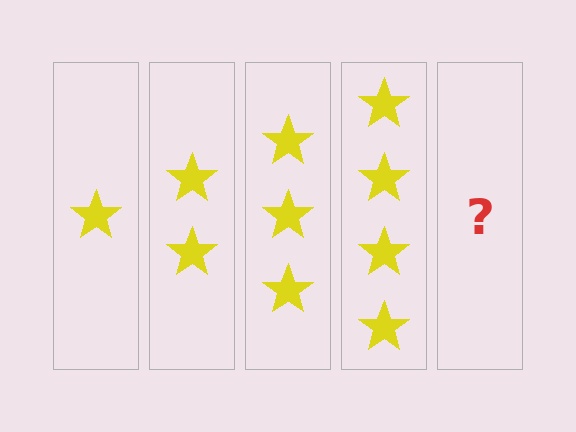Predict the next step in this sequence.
The next step is 5 stars.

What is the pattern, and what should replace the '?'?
The pattern is that each step adds one more star. The '?' should be 5 stars.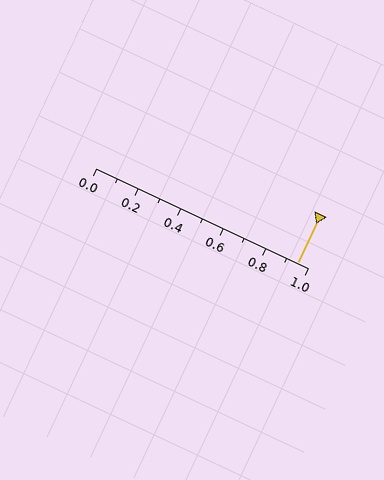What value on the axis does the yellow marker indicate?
The marker indicates approximately 0.95.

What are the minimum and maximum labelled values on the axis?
The axis runs from 0.0 to 1.0.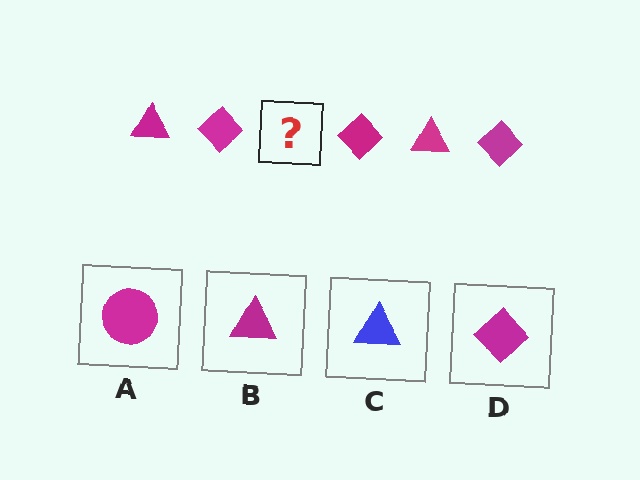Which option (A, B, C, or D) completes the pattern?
B.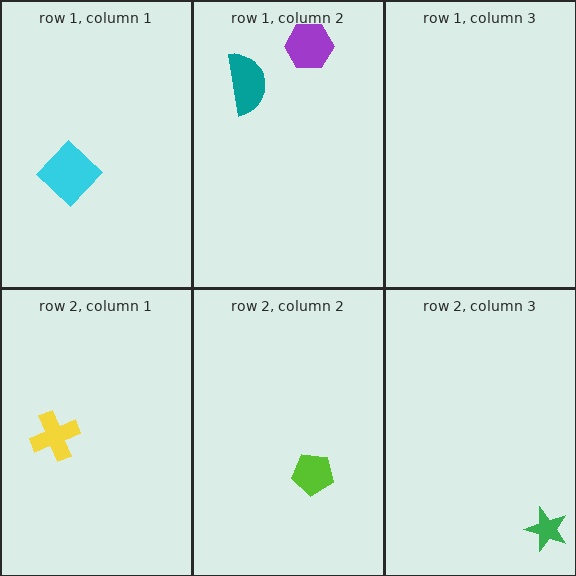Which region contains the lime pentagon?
The row 2, column 2 region.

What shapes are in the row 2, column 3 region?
The green star.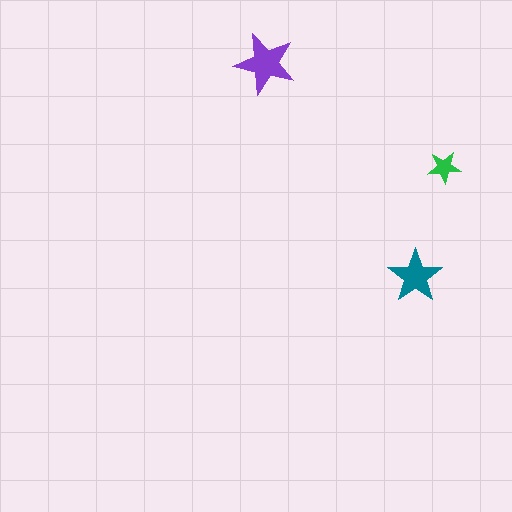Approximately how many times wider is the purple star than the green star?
About 2 times wider.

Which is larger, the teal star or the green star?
The teal one.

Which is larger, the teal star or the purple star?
The purple one.